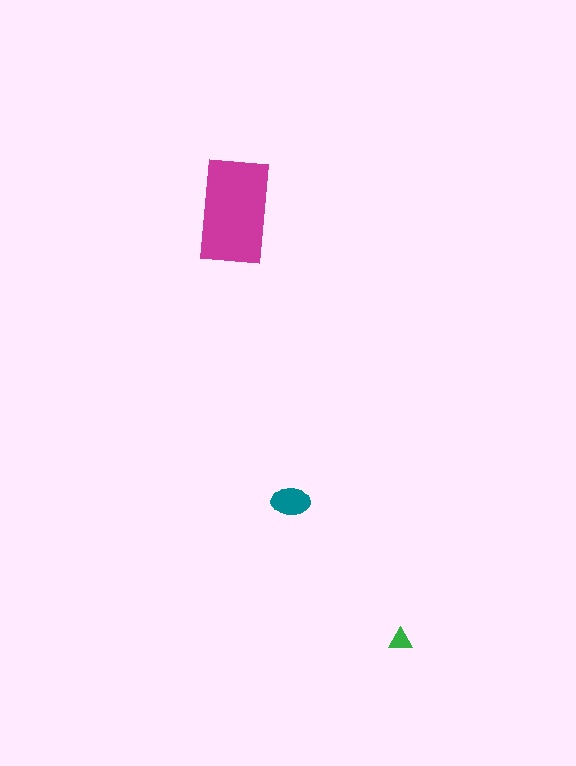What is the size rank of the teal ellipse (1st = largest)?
2nd.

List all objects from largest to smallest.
The magenta rectangle, the teal ellipse, the green triangle.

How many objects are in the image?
There are 3 objects in the image.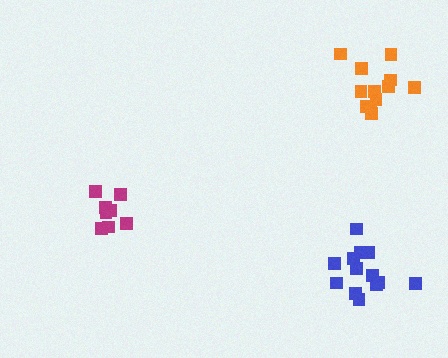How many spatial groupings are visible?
There are 3 spatial groupings.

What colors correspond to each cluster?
The clusters are colored: orange, magenta, blue.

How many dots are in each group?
Group 1: 12 dots, Group 2: 8 dots, Group 3: 13 dots (33 total).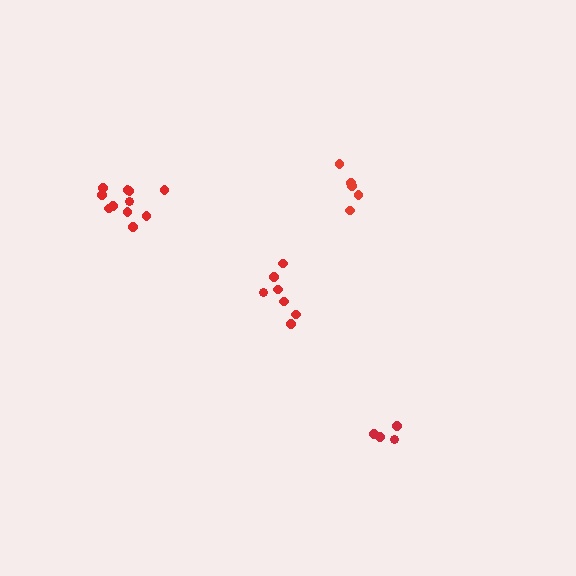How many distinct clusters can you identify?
There are 4 distinct clusters.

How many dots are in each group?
Group 1: 5 dots, Group 2: 7 dots, Group 3: 11 dots, Group 4: 5 dots (28 total).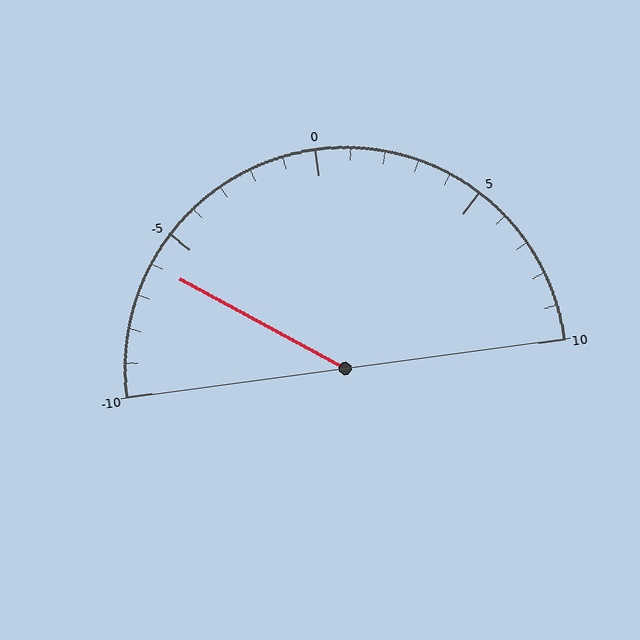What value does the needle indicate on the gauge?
The needle indicates approximately -6.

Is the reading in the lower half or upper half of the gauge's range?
The reading is in the lower half of the range (-10 to 10).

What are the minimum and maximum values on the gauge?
The gauge ranges from -10 to 10.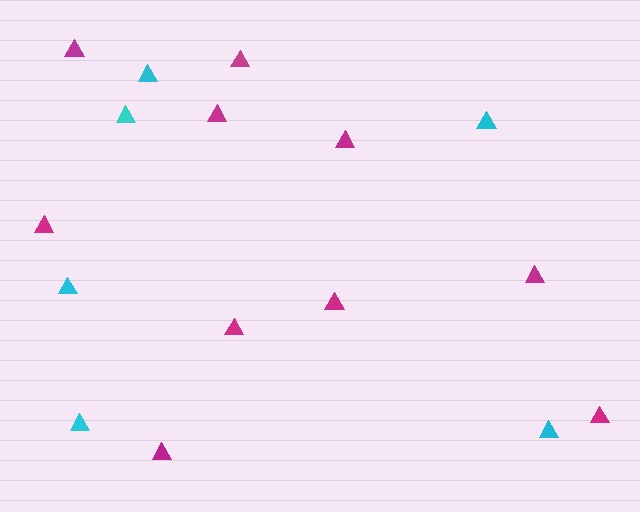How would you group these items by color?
There are 2 groups: one group of magenta triangles (10) and one group of cyan triangles (6).